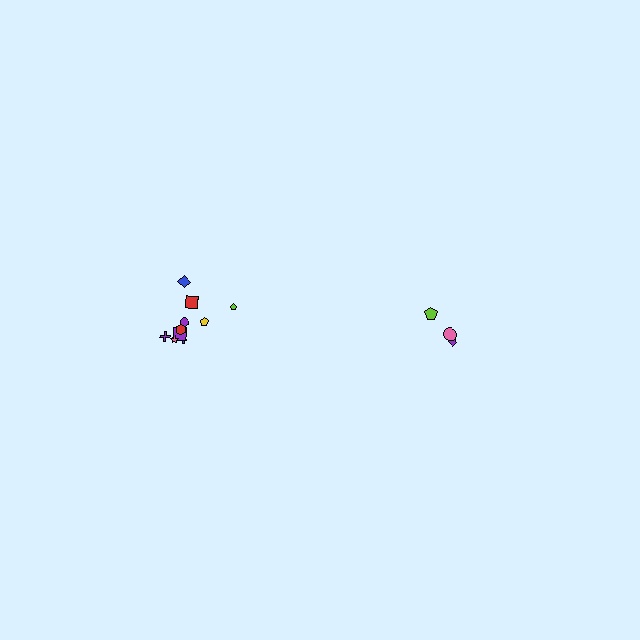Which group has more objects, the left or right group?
The left group.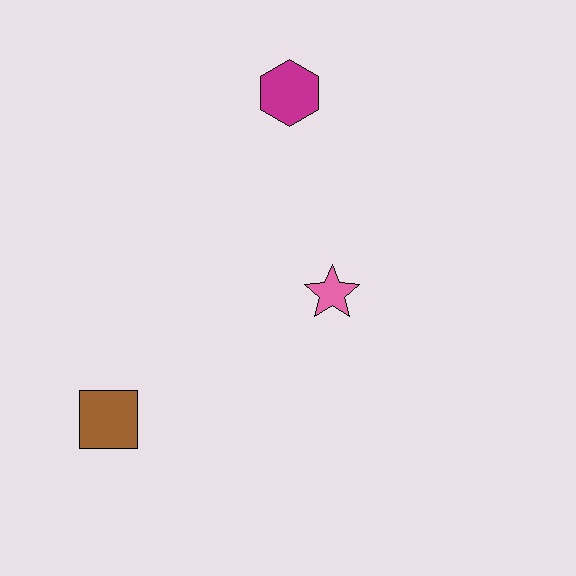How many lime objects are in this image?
There are no lime objects.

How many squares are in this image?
There is 1 square.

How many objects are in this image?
There are 3 objects.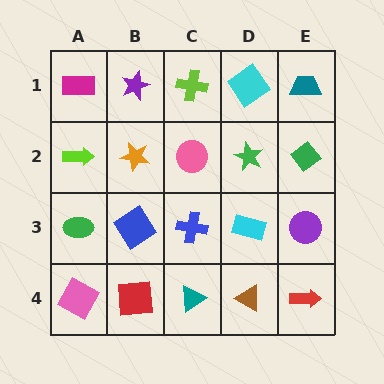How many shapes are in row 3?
5 shapes.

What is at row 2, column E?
A green diamond.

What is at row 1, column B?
A purple star.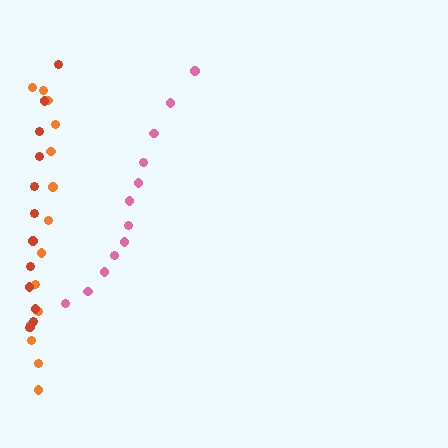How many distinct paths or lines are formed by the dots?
There are 3 distinct paths.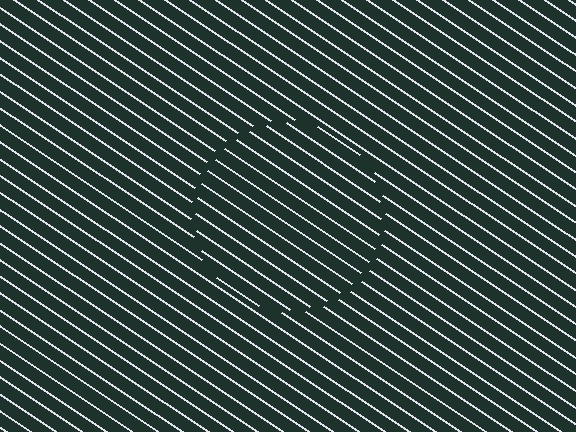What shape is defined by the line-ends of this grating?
An illusory circle. The interior of the shape contains the same grating, shifted by half a period — the contour is defined by the phase discontinuity where line-ends from the inner and outer gratings abut.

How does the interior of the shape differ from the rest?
The interior of the shape contains the same grating, shifted by half a period — the contour is defined by the phase discontinuity where line-ends from the inner and outer gratings abut.